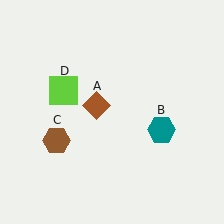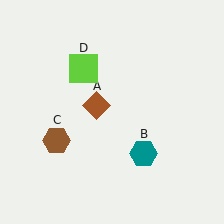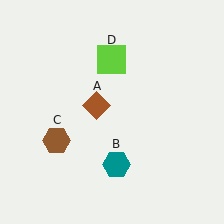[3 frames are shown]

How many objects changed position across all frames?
2 objects changed position: teal hexagon (object B), lime square (object D).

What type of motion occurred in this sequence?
The teal hexagon (object B), lime square (object D) rotated clockwise around the center of the scene.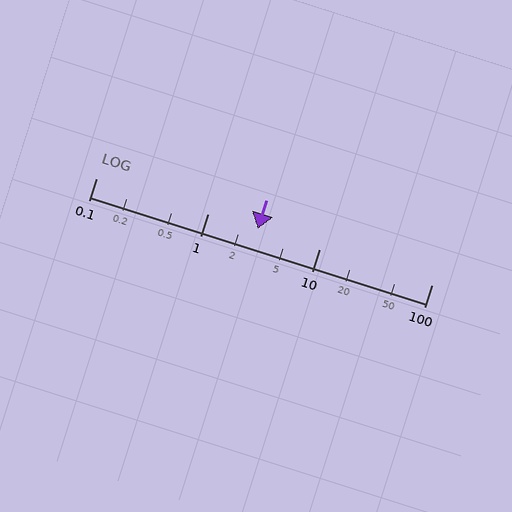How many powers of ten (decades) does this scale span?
The scale spans 3 decades, from 0.1 to 100.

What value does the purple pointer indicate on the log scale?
The pointer indicates approximately 2.8.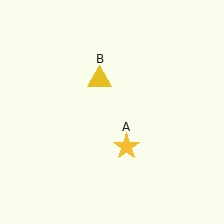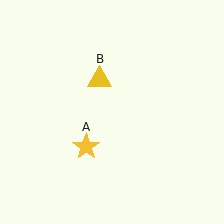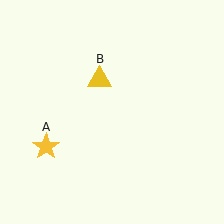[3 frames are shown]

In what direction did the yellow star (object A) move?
The yellow star (object A) moved left.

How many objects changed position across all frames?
1 object changed position: yellow star (object A).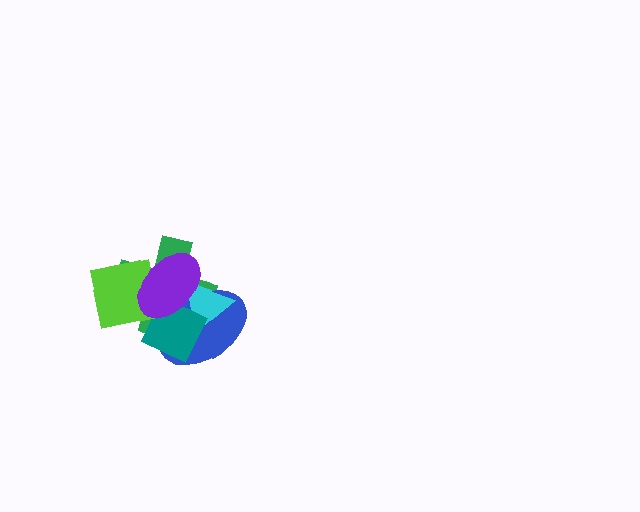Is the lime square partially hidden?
Yes, it is partially covered by another shape.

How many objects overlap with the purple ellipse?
5 objects overlap with the purple ellipse.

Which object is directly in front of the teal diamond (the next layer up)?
The lime square is directly in front of the teal diamond.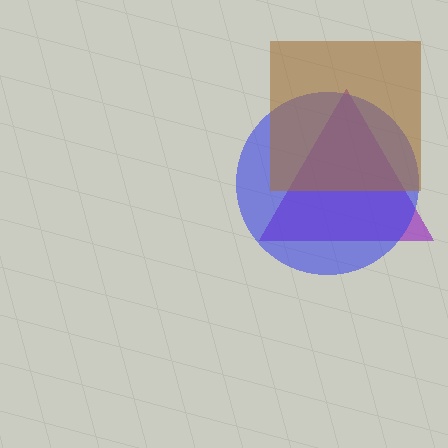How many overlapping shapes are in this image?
There are 3 overlapping shapes in the image.